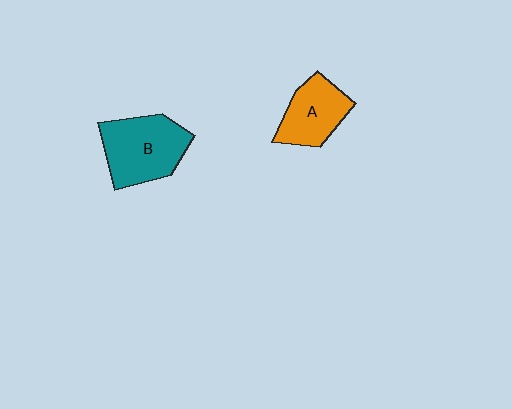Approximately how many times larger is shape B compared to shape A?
Approximately 1.4 times.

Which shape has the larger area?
Shape B (teal).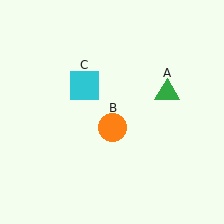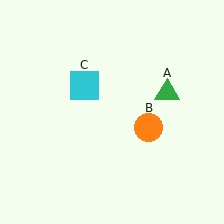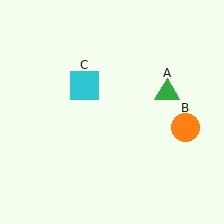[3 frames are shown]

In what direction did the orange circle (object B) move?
The orange circle (object B) moved right.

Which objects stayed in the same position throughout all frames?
Green triangle (object A) and cyan square (object C) remained stationary.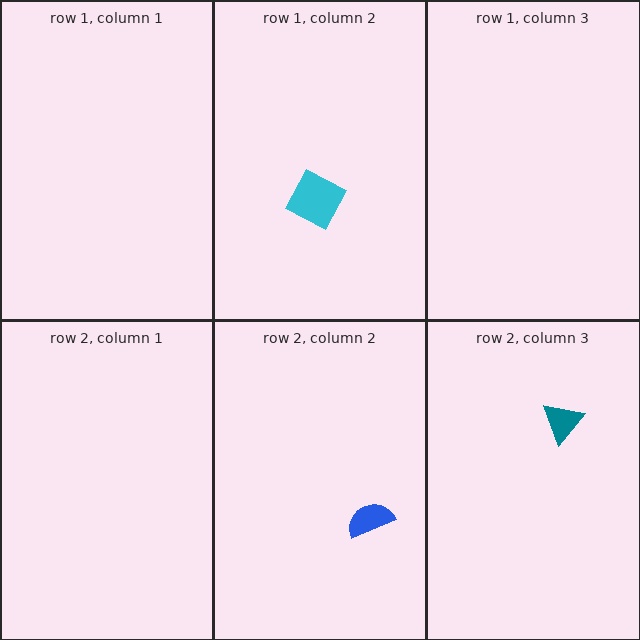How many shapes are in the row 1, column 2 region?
1.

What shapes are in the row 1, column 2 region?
The cyan square.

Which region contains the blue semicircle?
The row 2, column 2 region.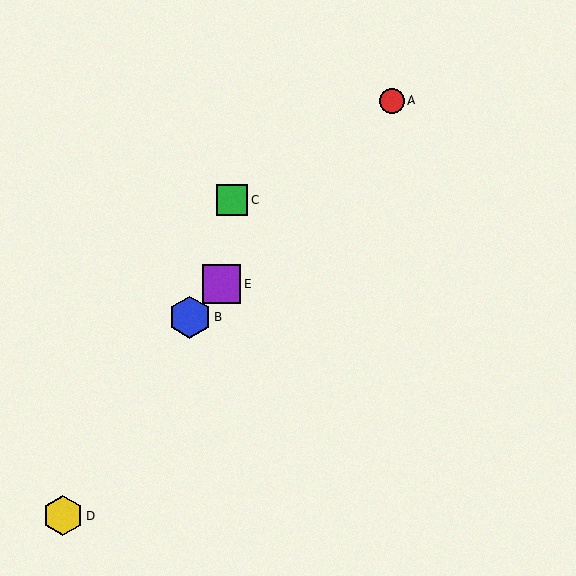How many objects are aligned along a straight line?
3 objects (A, B, E) are aligned along a straight line.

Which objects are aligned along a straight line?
Objects A, B, E are aligned along a straight line.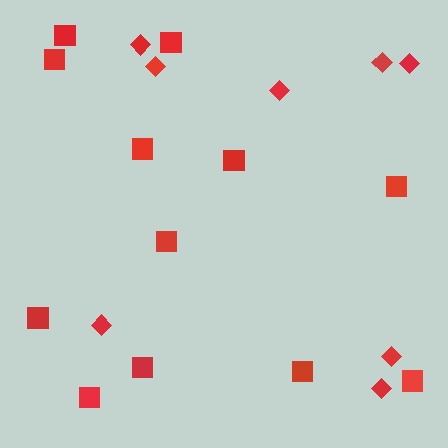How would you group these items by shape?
There are 2 groups: one group of diamonds (8) and one group of squares (12).